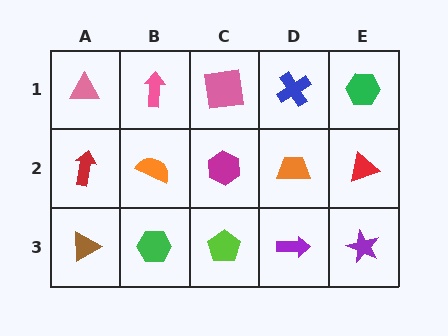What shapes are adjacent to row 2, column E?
A green hexagon (row 1, column E), a purple star (row 3, column E), an orange trapezoid (row 2, column D).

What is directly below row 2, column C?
A lime pentagon.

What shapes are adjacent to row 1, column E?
A red triangle (row 2, column E), a blue cross (row 1, column D).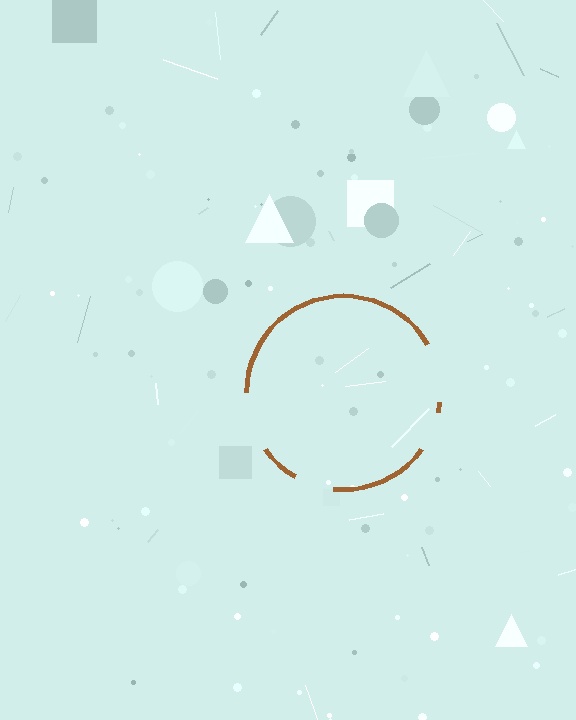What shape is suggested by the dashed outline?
The dashed outline suggests a circle.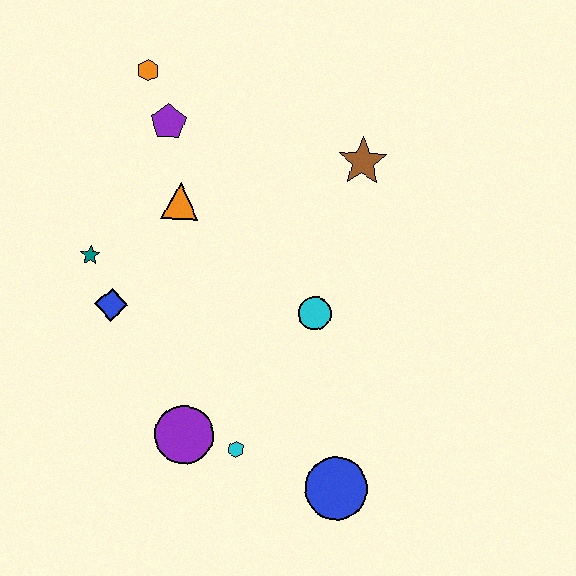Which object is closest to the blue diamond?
The teal star is closest to the blue diamond.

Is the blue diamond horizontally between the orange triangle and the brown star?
No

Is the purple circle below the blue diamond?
Yes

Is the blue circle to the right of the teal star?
Yes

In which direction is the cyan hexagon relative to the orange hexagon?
The cyan hexagon is below the orange hexagon.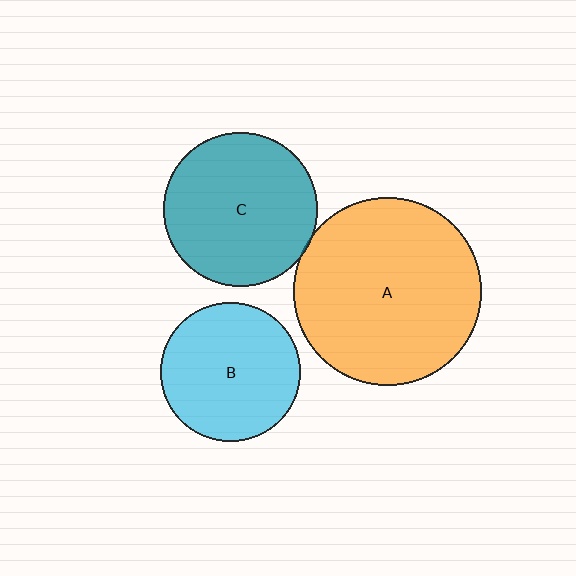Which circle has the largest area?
Circle A (orange).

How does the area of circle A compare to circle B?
Approximately 1.8 times.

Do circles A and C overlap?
Yes.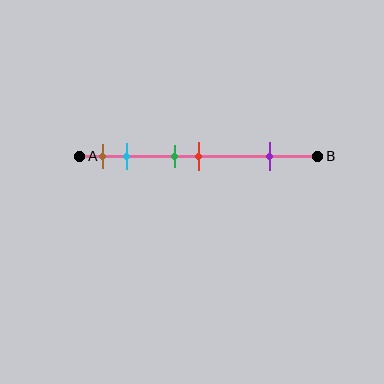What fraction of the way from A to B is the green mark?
The green mark is approximately 40% (0.4) of the way from A to B.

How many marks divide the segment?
There are 5 marks dividing the segment.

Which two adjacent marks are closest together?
The green and red marks are the closest adjacent pair.